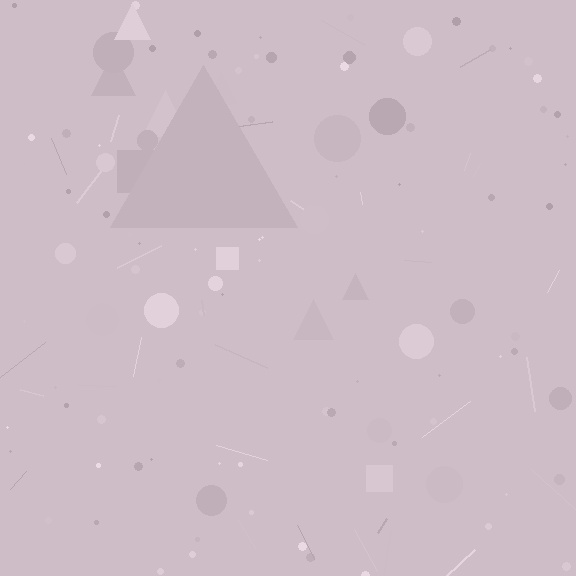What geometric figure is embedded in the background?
A triangle is embedded in the background.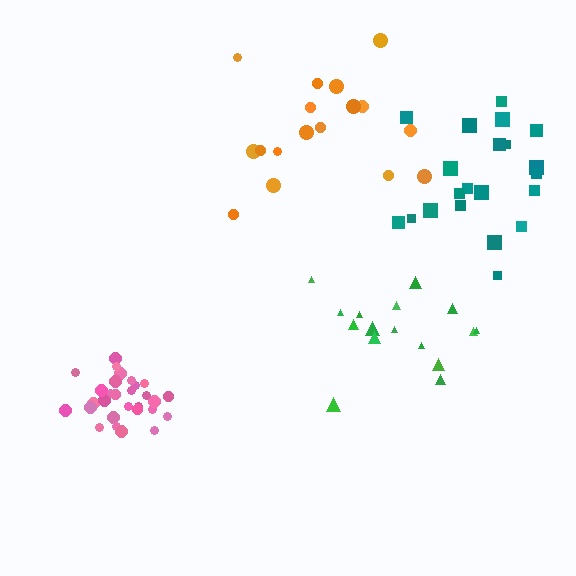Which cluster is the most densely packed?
Pink.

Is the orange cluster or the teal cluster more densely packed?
Teal.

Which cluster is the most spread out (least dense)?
Orange.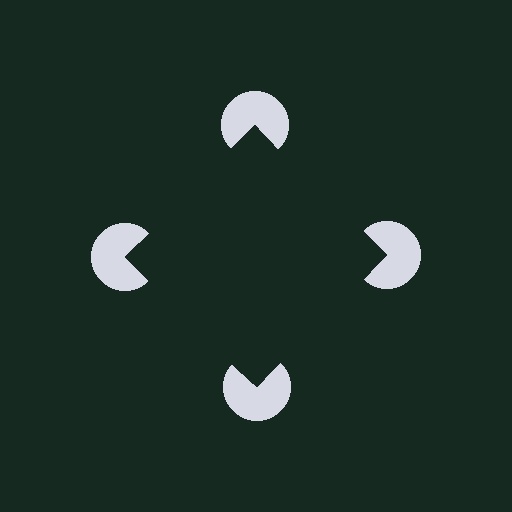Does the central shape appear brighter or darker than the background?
It typically appears slightly darker than the background, even though no actual brightness change is drawn.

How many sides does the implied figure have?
4 sides.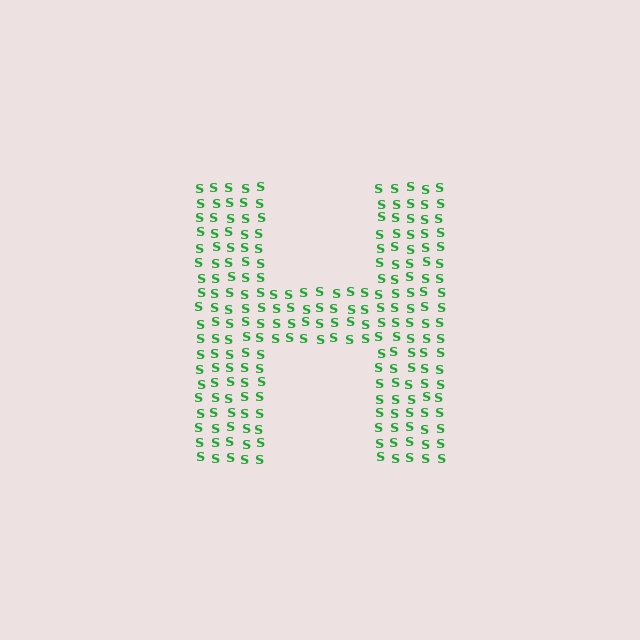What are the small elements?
The small elements are letter S's.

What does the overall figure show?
The overall figure shows the letter H.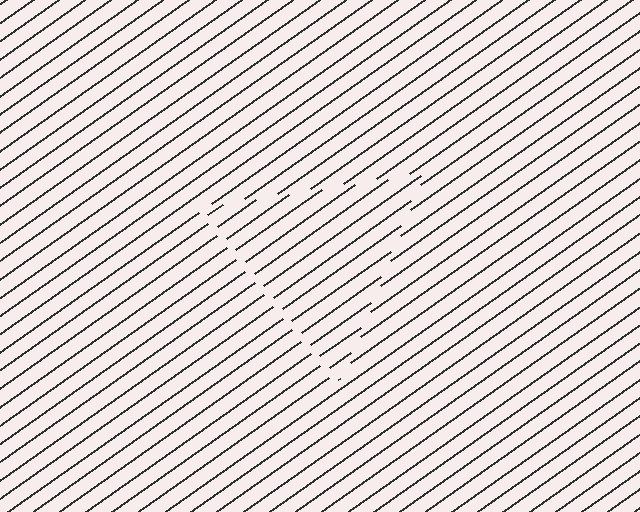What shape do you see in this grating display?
An illusory triangle. The interior of the shape contains the same grating, shifted by half a period — the contour is defined by the phase discontinuity where line-ends from the inner and outer gratings abut.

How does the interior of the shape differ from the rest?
The interior of the shape contains the same grating, shifted by half a period — the contour is defined by the phase discontinuity where line-ends from the inner and outer gratings abut.